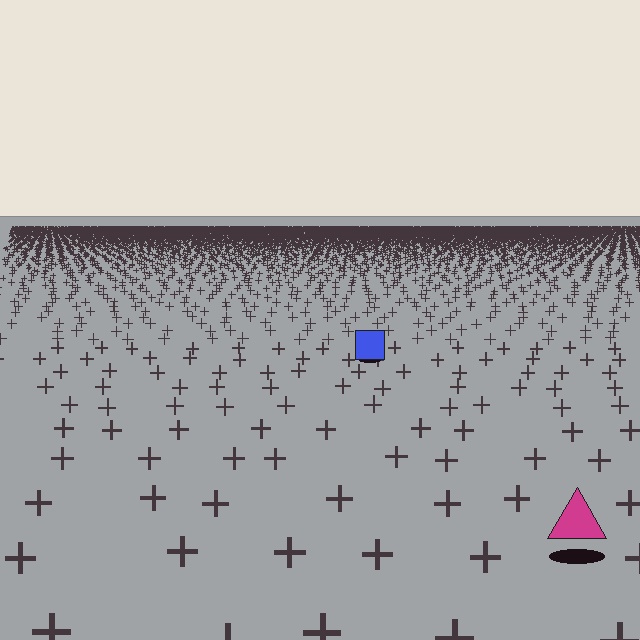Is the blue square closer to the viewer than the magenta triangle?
No. The magenta triangle is closer — you can tell from the texture gradient: the ground texture is coarser near it.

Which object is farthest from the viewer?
The blue square is farthest from the viewer. It appears smaller and the ground texture around it is denser.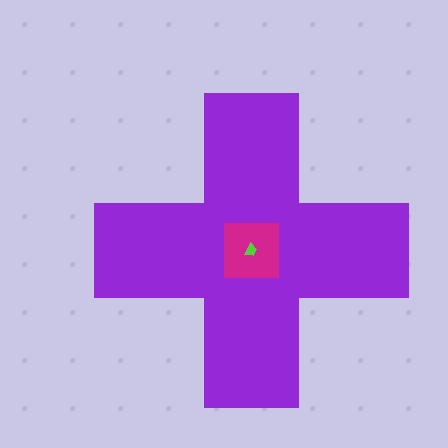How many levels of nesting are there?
3.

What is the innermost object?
The lime trapezoid.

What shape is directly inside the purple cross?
The magenta square.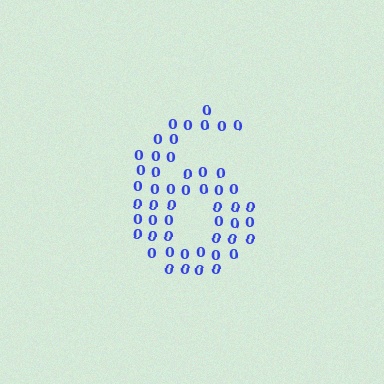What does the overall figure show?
The overall figure shows the digit 6.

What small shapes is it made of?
It is made of small digit 0's.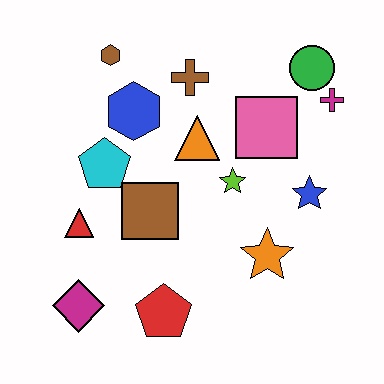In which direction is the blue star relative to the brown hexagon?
The blue star is to the right of the brown hexagon.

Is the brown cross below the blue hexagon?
No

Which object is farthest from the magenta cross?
The magenta diamond is farthest from the magenta cross.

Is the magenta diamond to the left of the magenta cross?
Yes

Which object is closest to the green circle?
The magenta cross is closest to the green circle.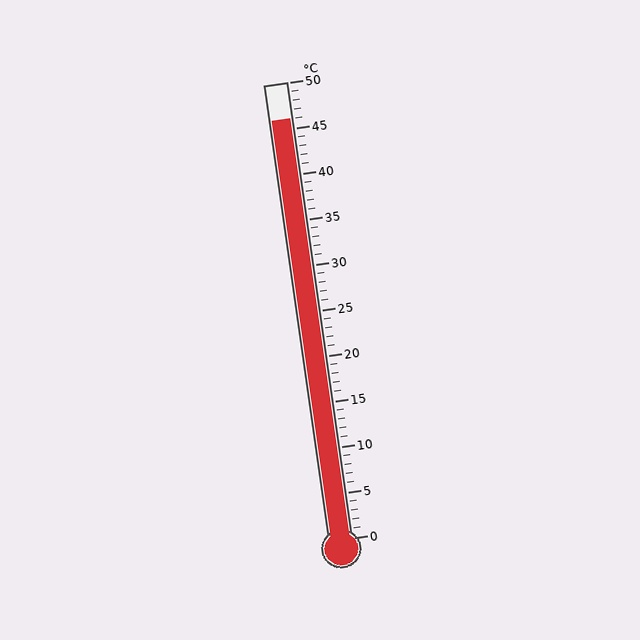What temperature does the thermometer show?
The thermometer shows approximately 46°C.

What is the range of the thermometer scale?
The thermometer scale ranges from 0°C to 50°C.